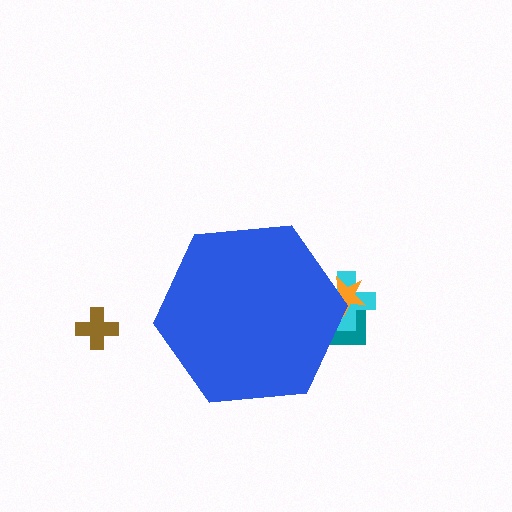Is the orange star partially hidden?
Yes, the orange star is partially hidden behind the blue hexagon.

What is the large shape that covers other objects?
A blue hexagon.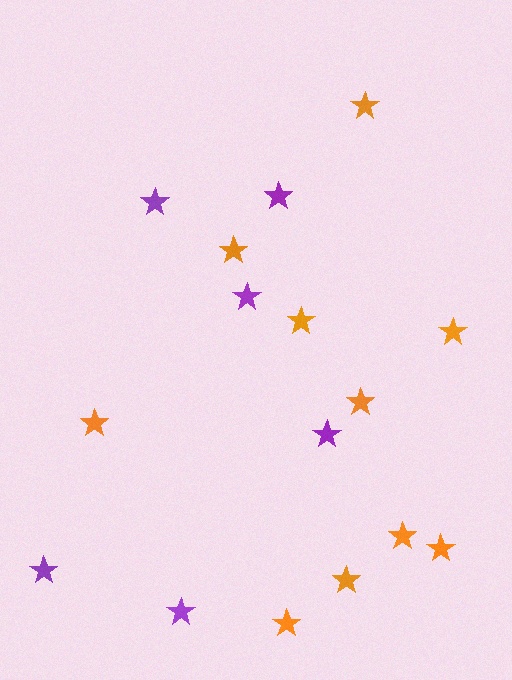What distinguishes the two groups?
There are 2 groups: one group of purple stars (6) and one group of orange stars (10).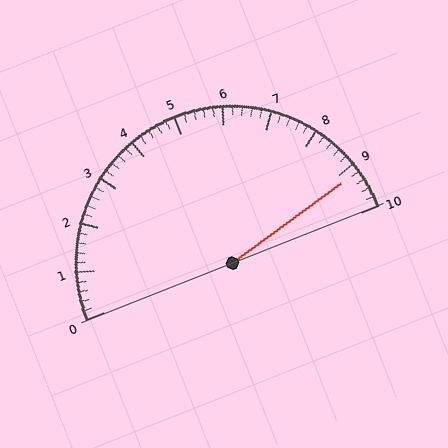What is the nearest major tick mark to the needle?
The nearest major tick mark is 9.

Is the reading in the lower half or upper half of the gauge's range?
The reading is in the upper half of the range (0 to 10).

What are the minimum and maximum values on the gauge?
The gauge ranges from 0 to 10.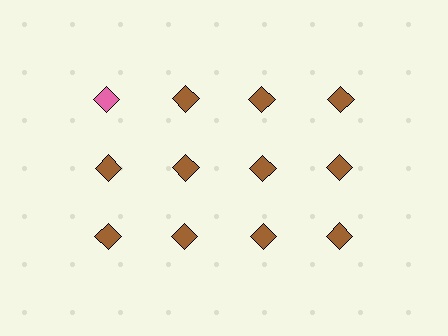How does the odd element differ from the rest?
It has a different color: pink instead of brown.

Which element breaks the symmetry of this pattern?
The pink diamond in the top row, leftmost column breaks the symmetry. All other shapes are brown diamonds.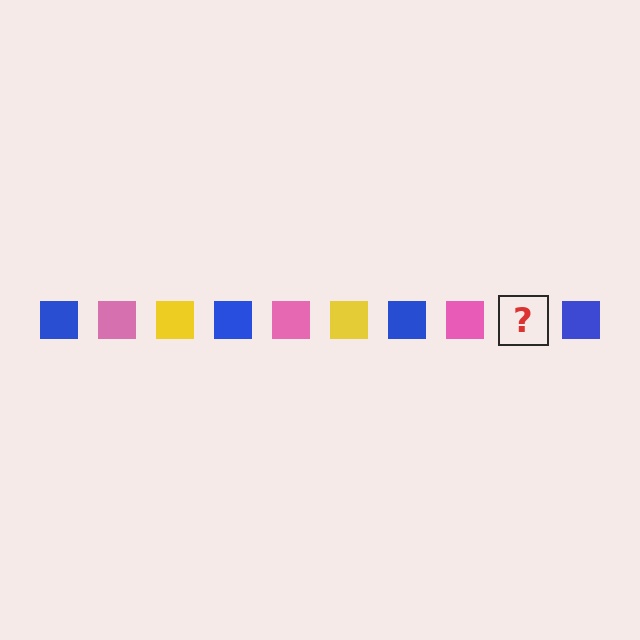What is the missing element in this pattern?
The missing element is a yellow square.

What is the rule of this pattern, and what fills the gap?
The rule is that the pattern cycles through blue, pink, yellow squares. The gap should be filled with a yellow square.